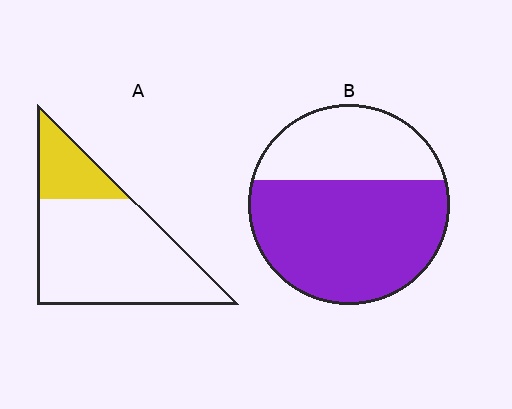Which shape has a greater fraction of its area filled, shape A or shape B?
Shape B.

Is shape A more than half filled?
No.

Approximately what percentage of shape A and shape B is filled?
A is approximately 20% and B is approximately 65%.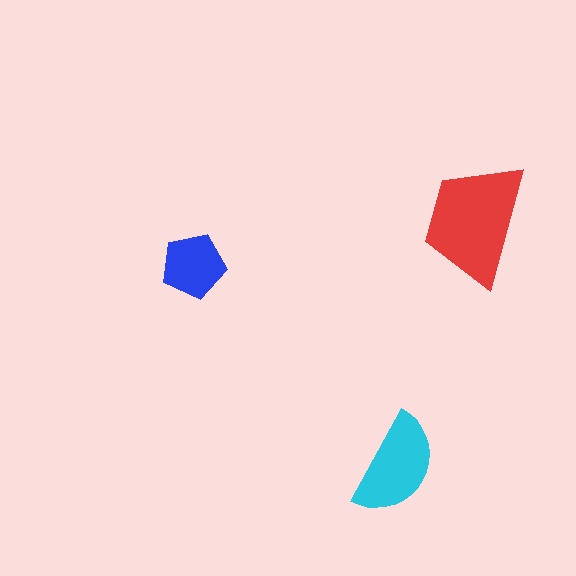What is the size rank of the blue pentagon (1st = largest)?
3rd.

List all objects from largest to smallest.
The red trapezoid, the cyan semicircle, the blue pentagon.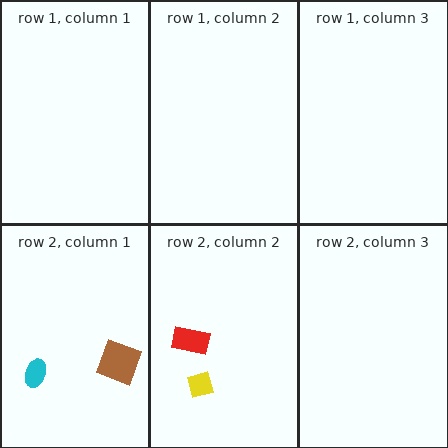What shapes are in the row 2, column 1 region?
The cyan ellipse, the brown square.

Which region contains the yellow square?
The row 2, column 2 region.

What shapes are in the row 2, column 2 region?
The red rectangle, the yellow square.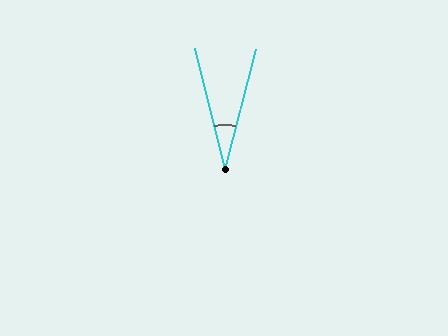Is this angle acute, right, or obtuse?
It is acute.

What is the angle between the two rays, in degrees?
Approximately 28 degrees.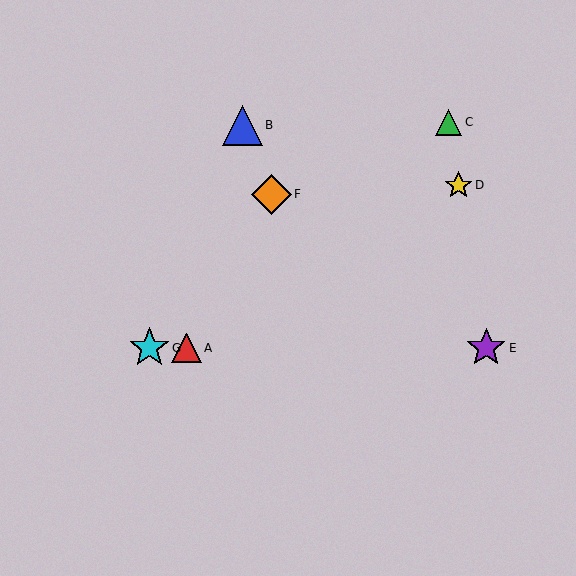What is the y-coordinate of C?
Object C is at y≈122.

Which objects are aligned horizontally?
Objects A, E, G are aligned horizontally.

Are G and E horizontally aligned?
Yes, both are at y≈348.